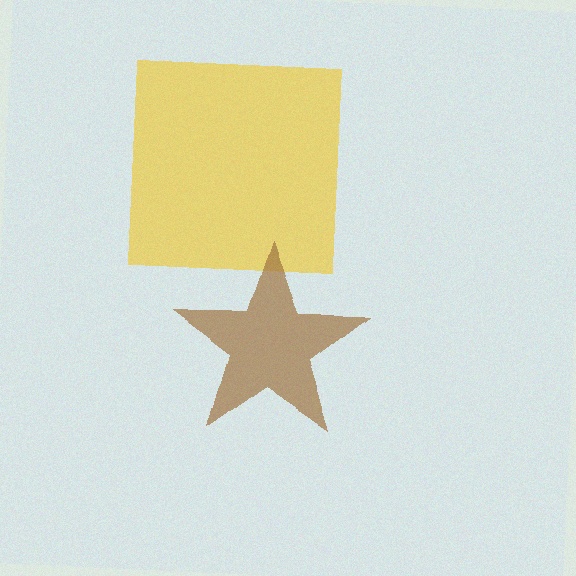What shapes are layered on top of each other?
The layered shapes are: a yellow square, a brown star.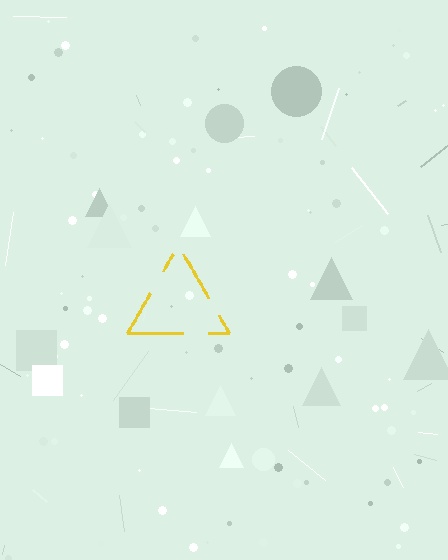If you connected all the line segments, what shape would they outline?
They would outline a triangle.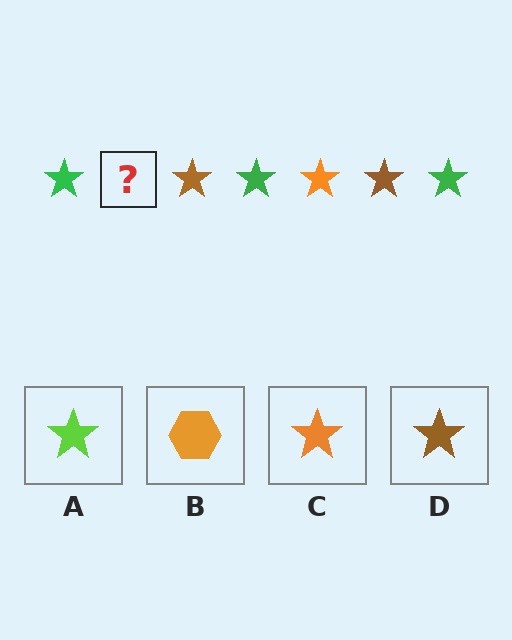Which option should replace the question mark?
Option C.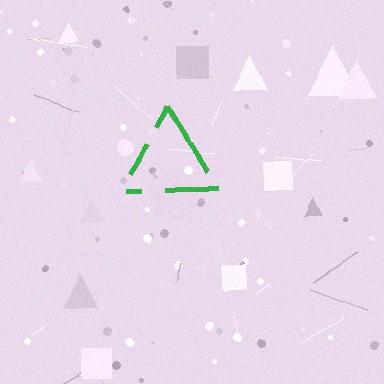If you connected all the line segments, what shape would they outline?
They would outline a triangle.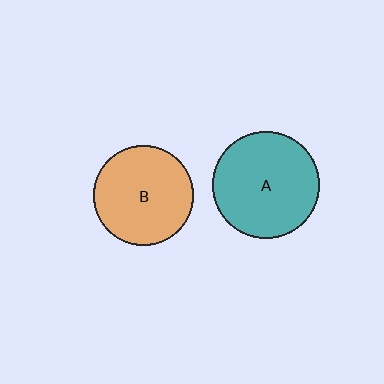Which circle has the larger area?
Circle A (teal).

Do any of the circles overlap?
No, none of the circles overlap.